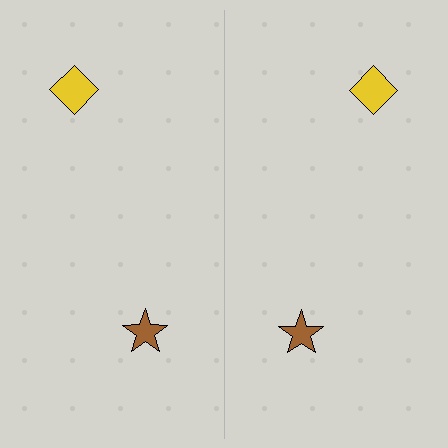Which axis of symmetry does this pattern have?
The pattern has a vertical axis of symmetry running through the center of the image.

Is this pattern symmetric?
Yes, this pattern has bilateral (reflection) symmetry.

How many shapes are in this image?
There are 4 shapes in this image.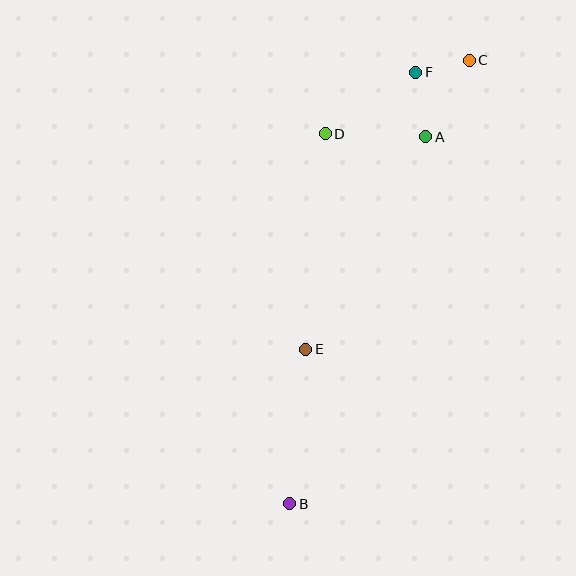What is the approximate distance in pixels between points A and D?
The distance between A and D is approximately 100 pixels.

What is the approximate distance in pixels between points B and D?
The distance between B and D is approximately 372 pixels.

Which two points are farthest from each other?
Points B and C are farthest from each other.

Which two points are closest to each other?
Points C and F are closest to each other.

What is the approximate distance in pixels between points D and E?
The distance between D and E is approximately 216 pixels.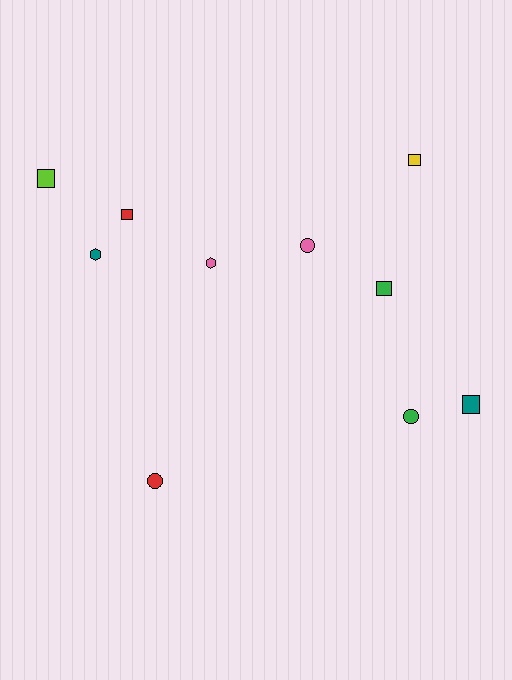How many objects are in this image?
There are 10 objects.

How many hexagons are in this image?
There are 2 hexagons.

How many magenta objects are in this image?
There are no magenta objects.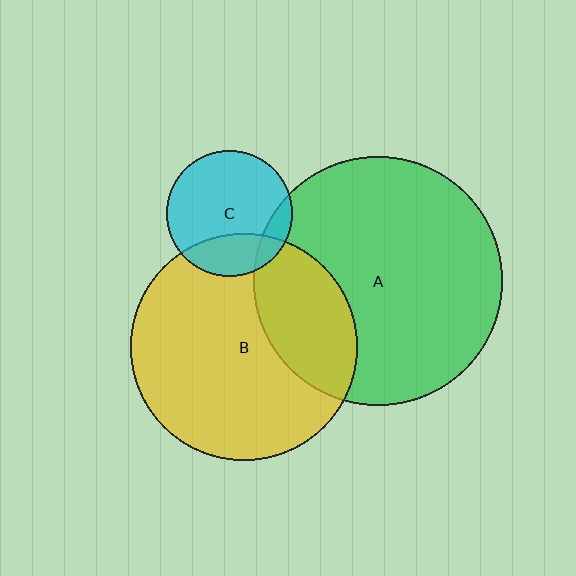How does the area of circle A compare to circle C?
Approximately 3.9 times.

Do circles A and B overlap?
Yes.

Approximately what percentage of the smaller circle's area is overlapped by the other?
Approximately 30%.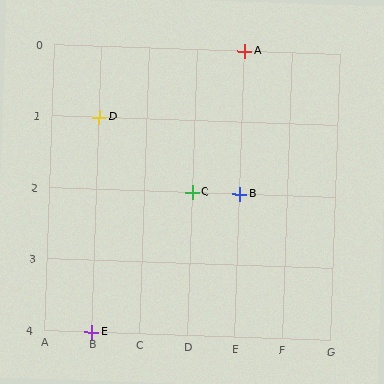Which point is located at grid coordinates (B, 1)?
Point D is at (B, 1).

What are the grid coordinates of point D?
Point D is at grid coordinates (B, 1).